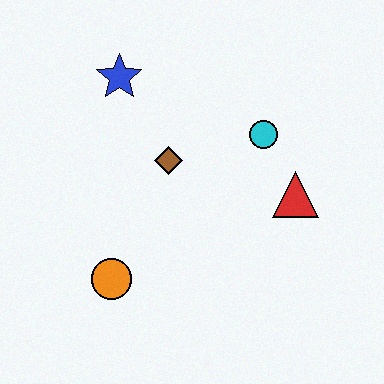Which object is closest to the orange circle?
The brown diamond is closest to the orange circle.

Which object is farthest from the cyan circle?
The orange circle is farthest from the cyan circle.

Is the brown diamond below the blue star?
Yes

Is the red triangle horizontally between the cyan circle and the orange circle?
No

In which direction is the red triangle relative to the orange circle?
The red triangle is to the right of the orange circle.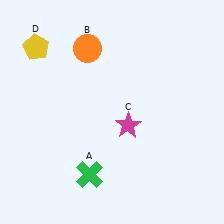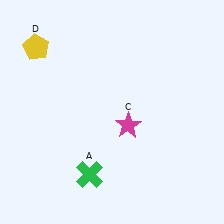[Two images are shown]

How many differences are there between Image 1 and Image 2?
There is 1 difference between the two images.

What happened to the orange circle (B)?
The orange circle (B) was removed in Image 2. It was in the top-left area of Image 1.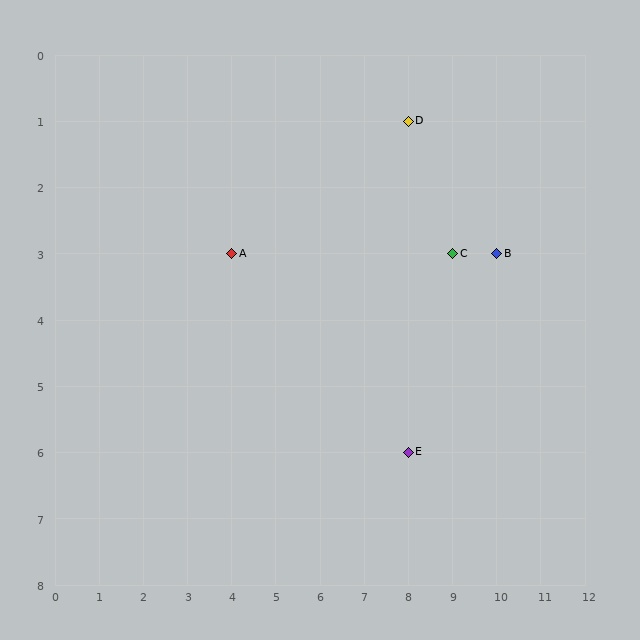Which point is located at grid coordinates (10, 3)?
Point B is at (10, 3).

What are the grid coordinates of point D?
Point D is at grid coordinates (8, 1).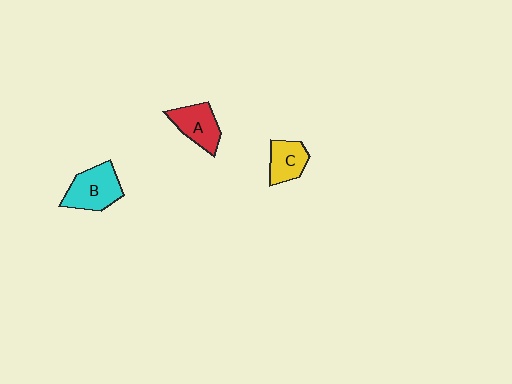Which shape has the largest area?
Shape B (cyan).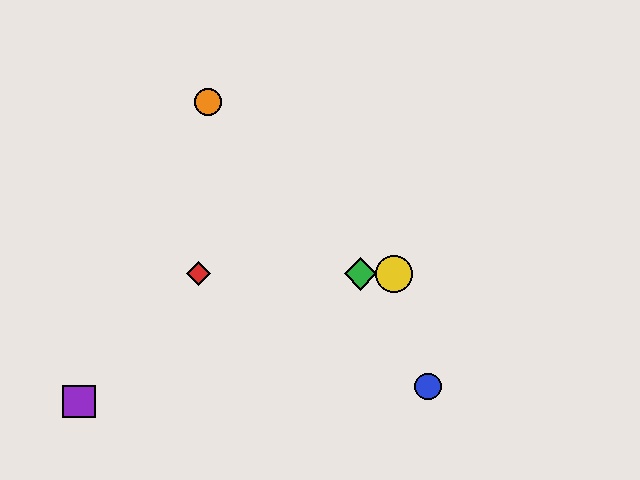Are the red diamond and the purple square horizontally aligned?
No, the red diamond is at y≈274 and the purple square is at y≈401.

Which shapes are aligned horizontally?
The red diamond, the green diamond, the yellow circle are aligned horizontally.